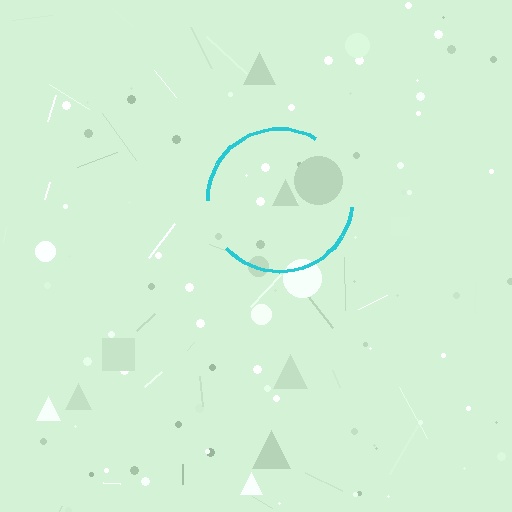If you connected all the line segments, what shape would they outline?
They would outline a circle.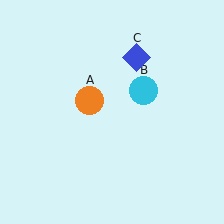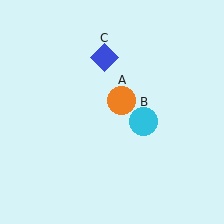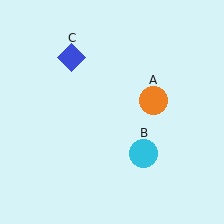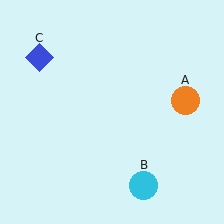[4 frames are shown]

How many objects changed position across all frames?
3 objects changed position: orange circle (object A), cyan circle (object B), blue diamond (object C).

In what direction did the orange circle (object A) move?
The orange circle (object A) moved right.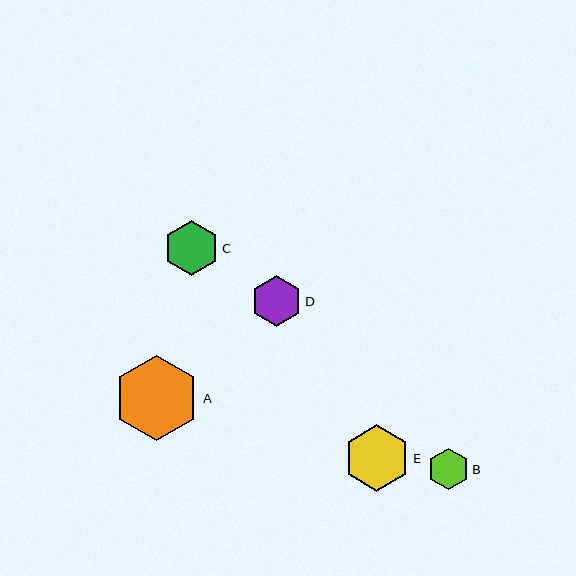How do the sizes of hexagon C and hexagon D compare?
Hexagon C and hexagon D are approximately the same size.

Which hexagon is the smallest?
Hexagon B is the smallest with a size of approximately 41 pixels.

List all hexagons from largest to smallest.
From largest to smallest: A, E, C, D, B.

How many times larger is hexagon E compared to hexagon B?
Hexagon E is approximately 1.6 times the size of hexagon B.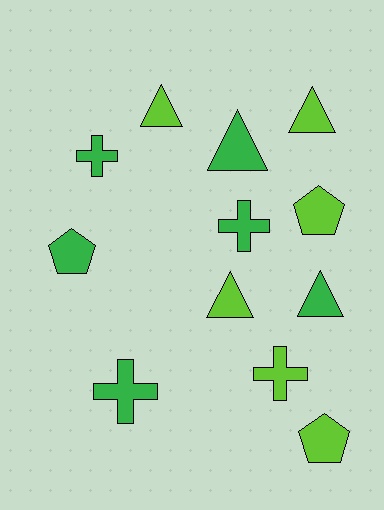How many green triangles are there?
There are 2 green triangles.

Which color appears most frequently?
Lime, with 6 objects.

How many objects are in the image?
There are 12 objects.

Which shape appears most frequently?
Triangle, with 5 objects.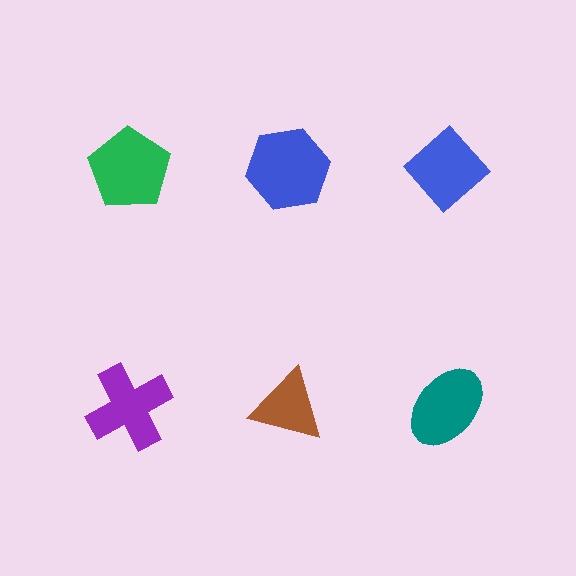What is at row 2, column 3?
A teal ellipse.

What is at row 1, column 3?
A blue diamond.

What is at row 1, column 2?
A blue hexagon.